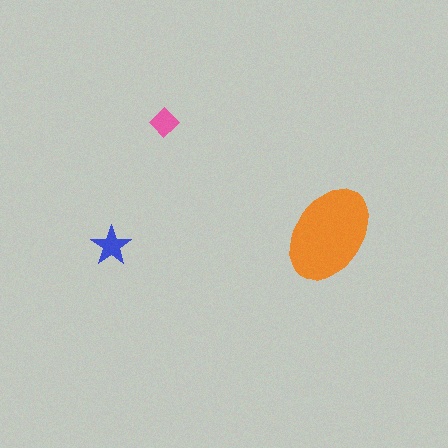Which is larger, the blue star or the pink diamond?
The blue star.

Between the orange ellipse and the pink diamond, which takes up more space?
The orange ellipse.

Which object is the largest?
The orange ellipse.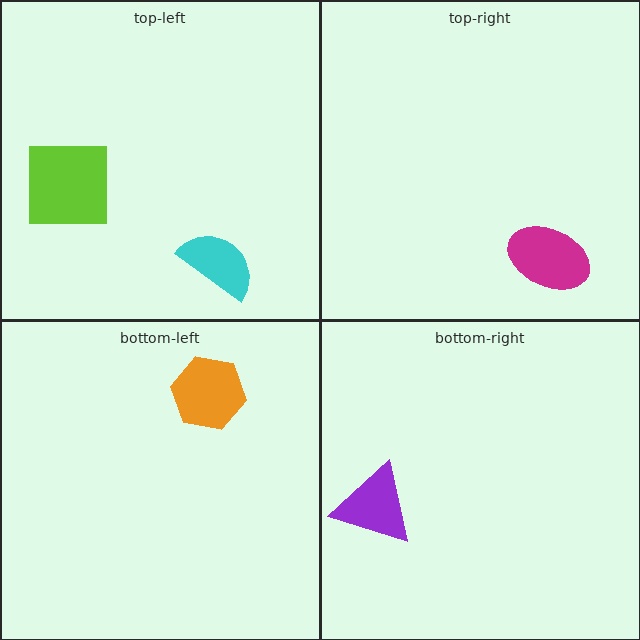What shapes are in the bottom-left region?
The orange hexagon.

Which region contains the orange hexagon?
The bottom-left region.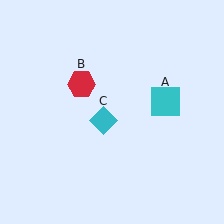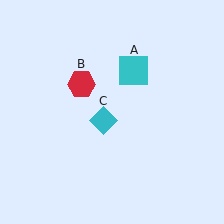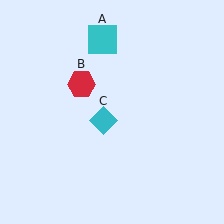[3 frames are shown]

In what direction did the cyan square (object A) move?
The cyan square (object A) moved up and to the left.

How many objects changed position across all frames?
1 object changed position: cyan square (object A).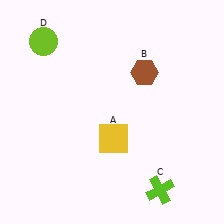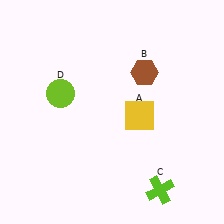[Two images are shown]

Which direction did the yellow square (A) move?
The yellow square (A) moved right.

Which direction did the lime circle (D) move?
The lime circle (D) moved down.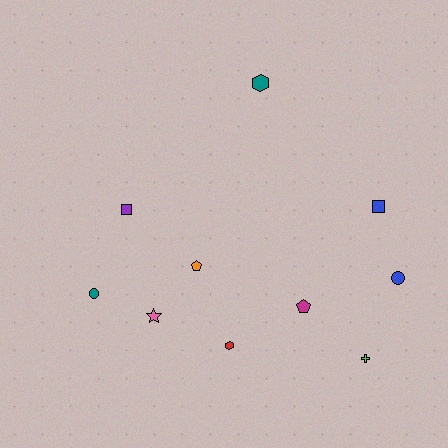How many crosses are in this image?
There is 1 cross.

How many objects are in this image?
There are 10 objects.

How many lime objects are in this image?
There is 1 lime object.